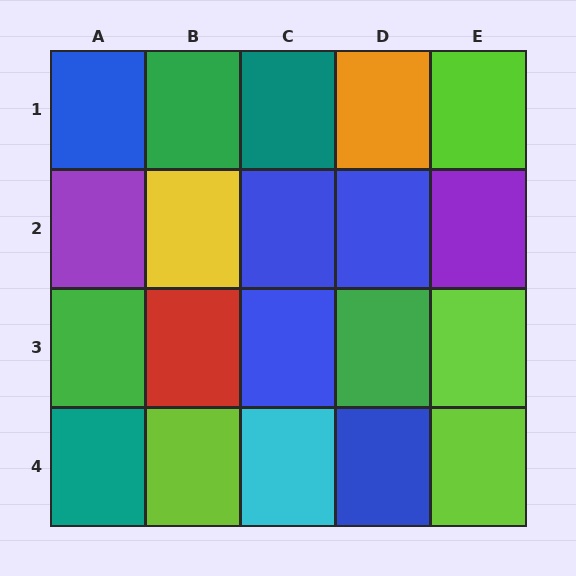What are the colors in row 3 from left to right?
Green, red, blue, green, lime.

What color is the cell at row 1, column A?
Blue.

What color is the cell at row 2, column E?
Purple.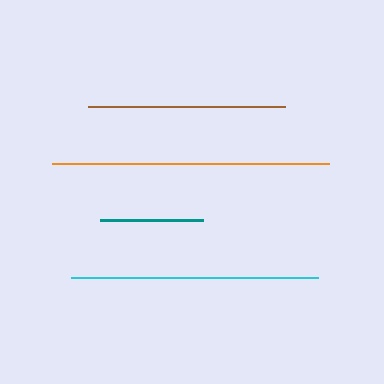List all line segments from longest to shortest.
From longest to shortest: orange, cyan, brown, teal.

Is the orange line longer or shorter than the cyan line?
The orange line is longer than the cyan line.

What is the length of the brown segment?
The brown segment is approximately 197 pixels long.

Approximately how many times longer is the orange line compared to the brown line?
The orange line is approximately 1.4 times the length of the brown line.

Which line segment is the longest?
The orange line is the longest at approximately 277 pixels.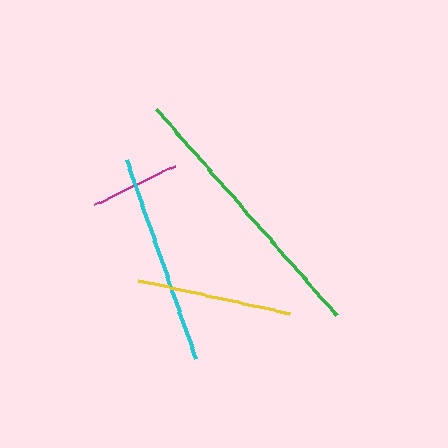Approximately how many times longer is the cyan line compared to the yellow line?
The cyan line is approximately 1.4 times the length of the yellow line.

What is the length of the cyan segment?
The cyan segment is approximately 211 pixels long.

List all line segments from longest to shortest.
From longest to shortest: green, cyan, yellow, magenta.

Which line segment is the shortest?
The magenta line is the shortest at approximately 89 pixels.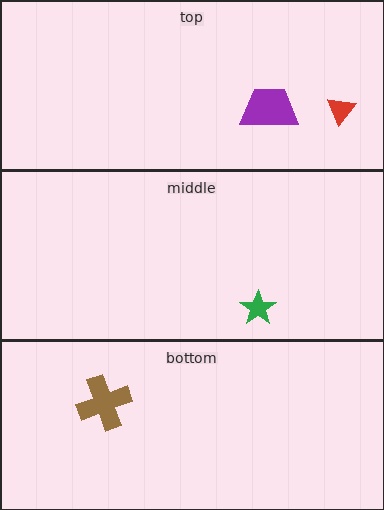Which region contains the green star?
The middle region.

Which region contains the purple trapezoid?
The top region.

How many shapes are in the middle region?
1.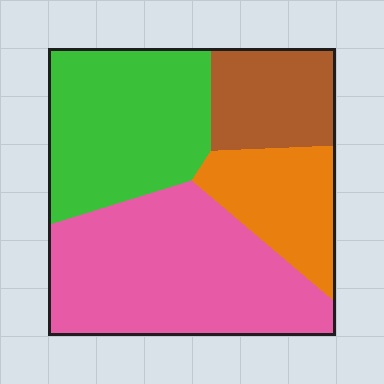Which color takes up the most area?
Pink, at roughly 40%.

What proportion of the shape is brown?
Brown covers 15% of the shape.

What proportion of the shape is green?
Green covers 30% of the shape.